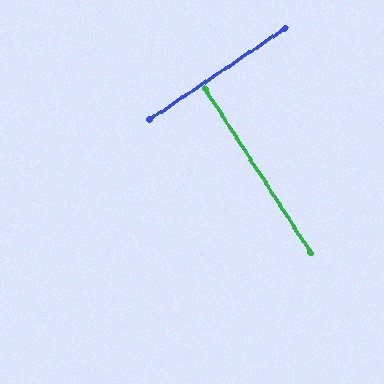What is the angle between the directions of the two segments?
Approximately 89 degrees.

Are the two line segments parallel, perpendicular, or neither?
Perpendicular — they meet at approximately 89°.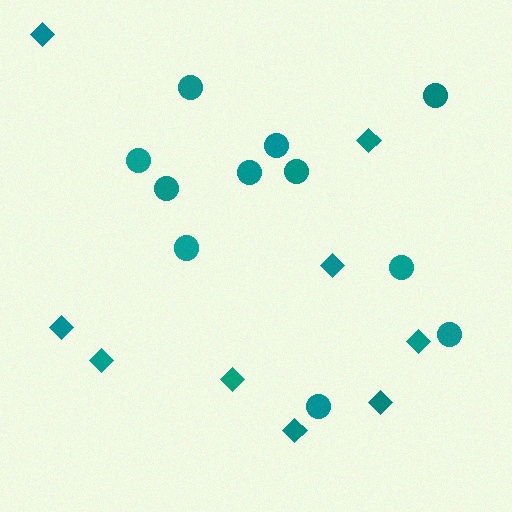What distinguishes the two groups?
There are 2 groups: one group of circles (11) and one group of diamonds (9).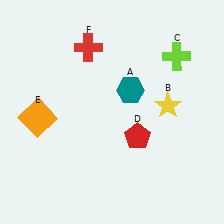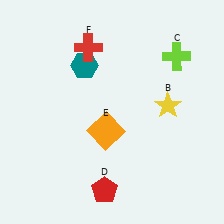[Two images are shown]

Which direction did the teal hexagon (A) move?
The teal hexagon (A) moved left.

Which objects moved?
The objects that moved are: the teal hexagon (A), the red pentagon (D), the orange square (E).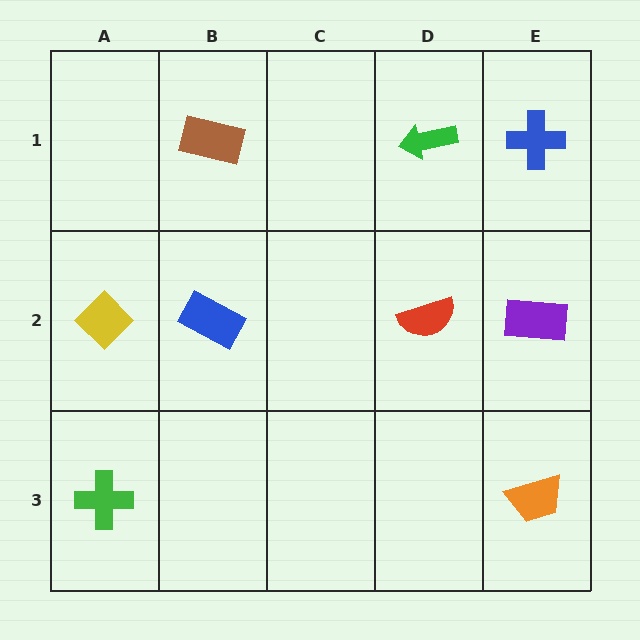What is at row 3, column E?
An orange trapezoid.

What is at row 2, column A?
A yellow diamond.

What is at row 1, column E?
A blue cross.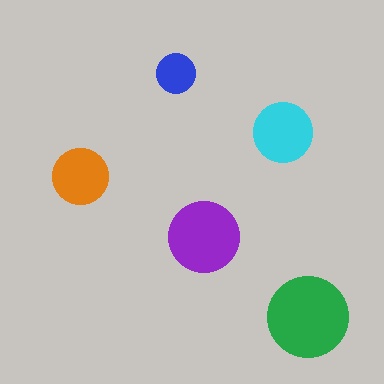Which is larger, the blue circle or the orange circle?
The orange one.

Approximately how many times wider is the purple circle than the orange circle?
About 1.5 times wider.